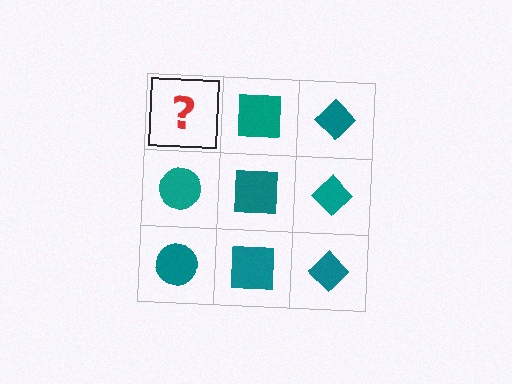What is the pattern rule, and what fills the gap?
The rule is that each column has a consistent shape. The gap should be filled with a teal circle.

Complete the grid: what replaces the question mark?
The question mark should be replaced with a teal circle.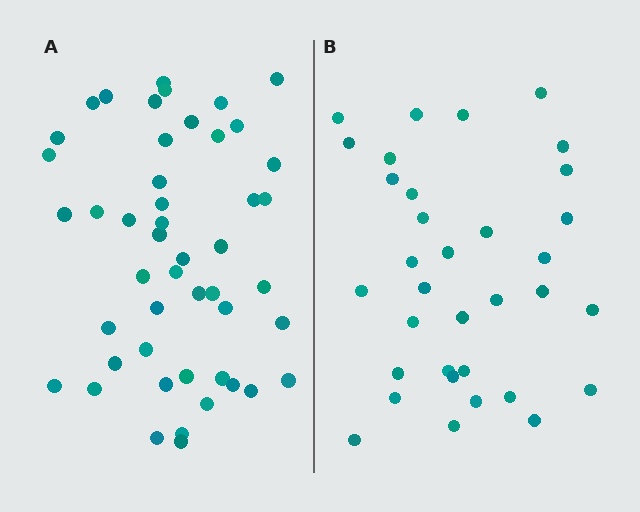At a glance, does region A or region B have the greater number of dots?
Region A (the left region) has more dots.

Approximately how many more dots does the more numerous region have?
Region A has approximately 15 more dots than region B.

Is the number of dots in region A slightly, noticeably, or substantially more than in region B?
Region A has noticeably more, but not dramatically so. The ratio is roughly 1.4 to 1.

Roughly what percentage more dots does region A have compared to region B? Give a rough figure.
About 40% more.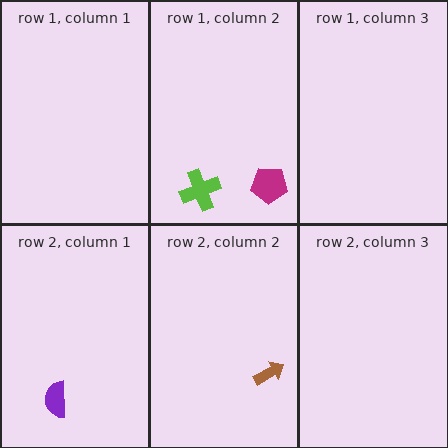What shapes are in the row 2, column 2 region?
The brown arrow.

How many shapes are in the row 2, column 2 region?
1.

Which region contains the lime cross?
The row 1, column 2 region.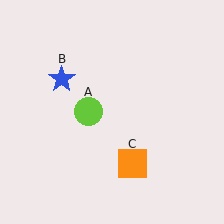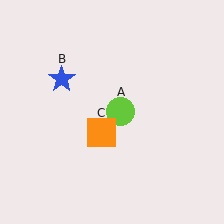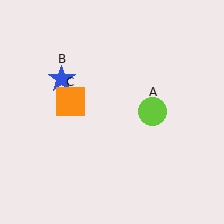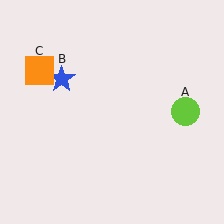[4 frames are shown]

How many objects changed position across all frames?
2 objects changed position: lime circle (object A), orange square (object C).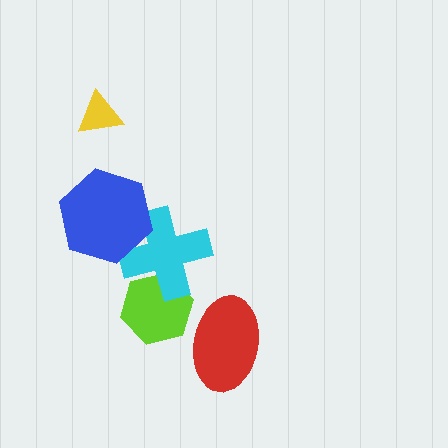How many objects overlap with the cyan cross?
2 objects overlap with the cyan cross.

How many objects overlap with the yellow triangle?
0 objects overlap with the yellow triangle.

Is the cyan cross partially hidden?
Yes, it is partially covered by another shape.